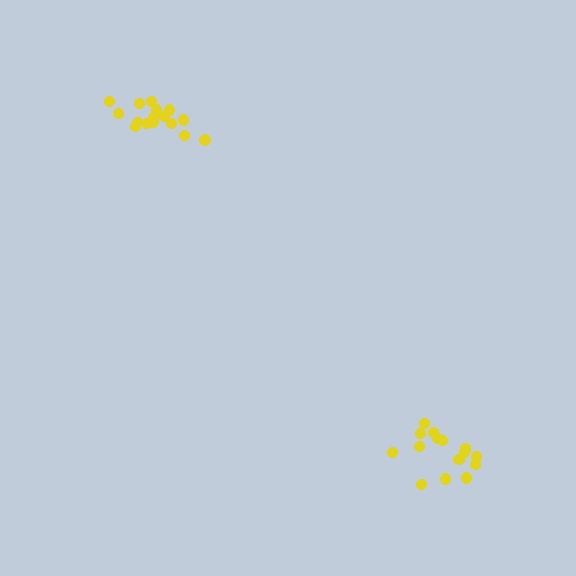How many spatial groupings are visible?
There are 2 spatial groupings.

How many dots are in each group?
Group 1: 16 dots, Group 2: 15 dots (31 total).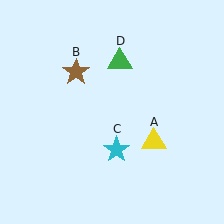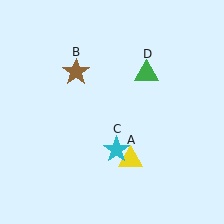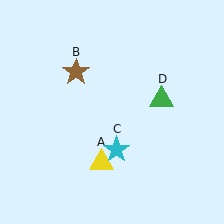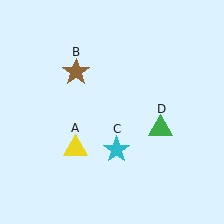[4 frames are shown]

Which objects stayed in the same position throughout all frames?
Brown star (object B) and cyan star (object C) remained stationary.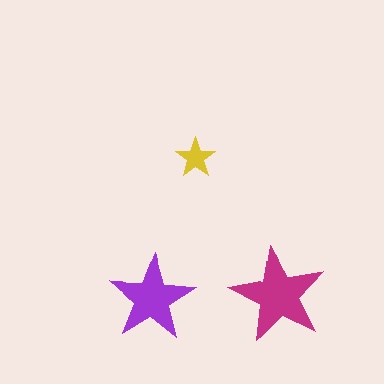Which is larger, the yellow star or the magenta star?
The magenta one.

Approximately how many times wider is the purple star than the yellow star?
About 2 times wider.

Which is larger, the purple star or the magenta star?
The magenta one.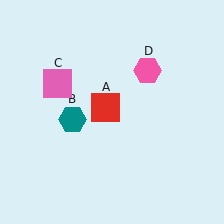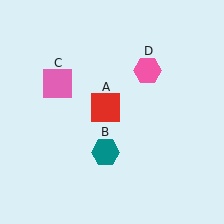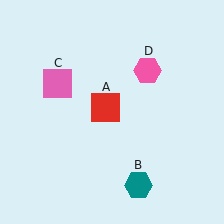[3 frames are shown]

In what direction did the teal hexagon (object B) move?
The teal hexagon (object B) moved down and to the right.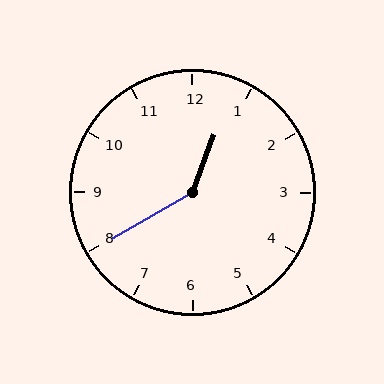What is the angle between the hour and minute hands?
Approximately 140 degrees.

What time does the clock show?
12:40.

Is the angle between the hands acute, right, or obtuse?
It is obtuse.